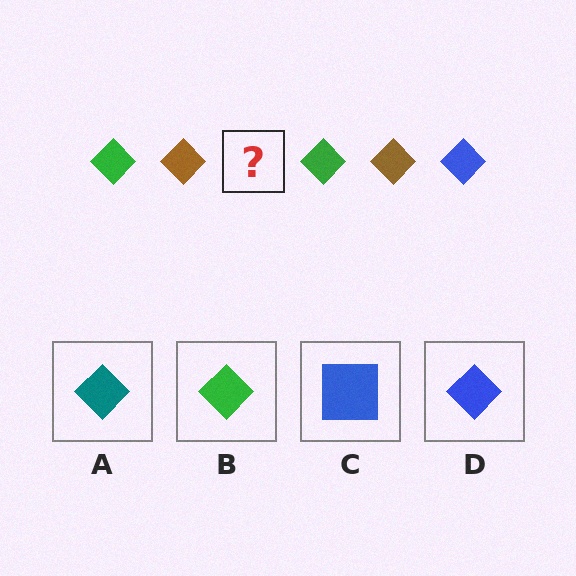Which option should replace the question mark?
Option D.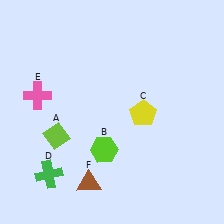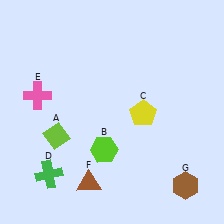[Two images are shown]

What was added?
A brown hexagon (G) was added in Image 2.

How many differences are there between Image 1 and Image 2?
There is 1 difference between the two images.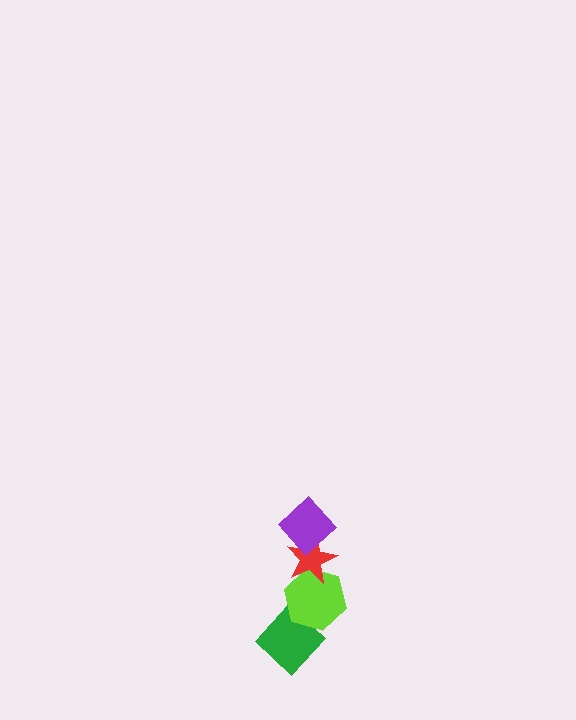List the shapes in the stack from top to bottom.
From top to bottom: the purple diamond, the red star, the lime hexagon, the green diamond.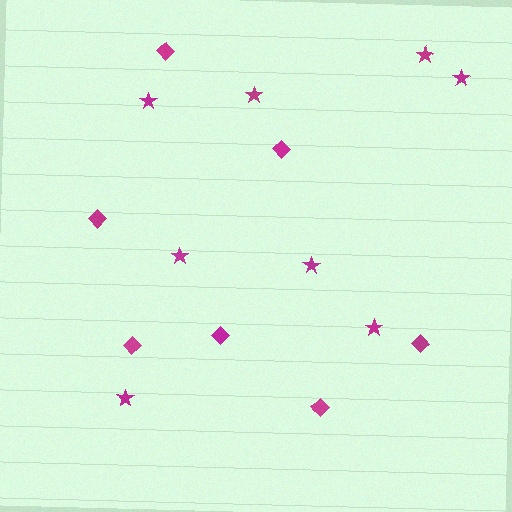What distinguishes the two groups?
There are 2 groups: one group of diamonds (7) and one group of stars (8).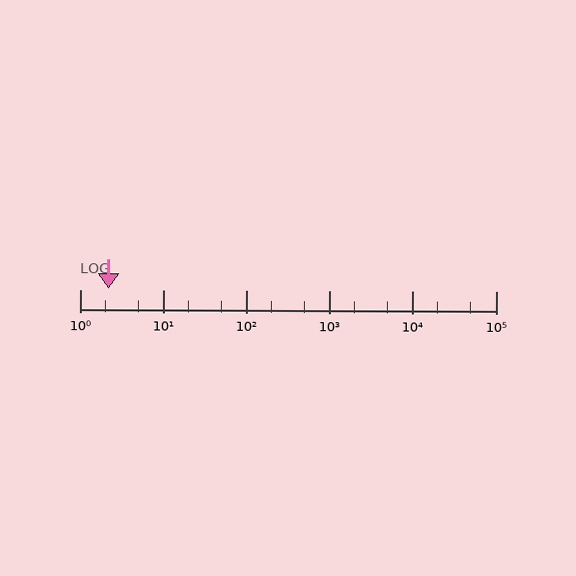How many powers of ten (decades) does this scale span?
The scale spans 5 decades, from 1 to 100000.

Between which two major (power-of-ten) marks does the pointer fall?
The pointer is between 1 and 10.